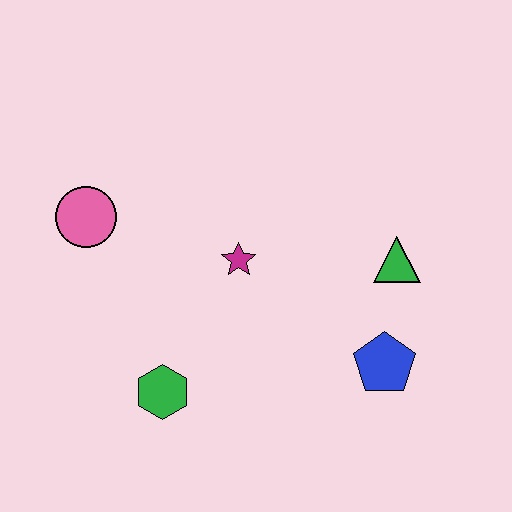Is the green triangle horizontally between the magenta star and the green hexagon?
No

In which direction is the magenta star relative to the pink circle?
The magenta star is to the right of the pink circle.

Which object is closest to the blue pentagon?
The green triangle is closest to the blue pentagon.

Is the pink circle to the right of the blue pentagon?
No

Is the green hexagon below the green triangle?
Yes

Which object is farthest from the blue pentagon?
The pink circle is farthest from the blue pentagon.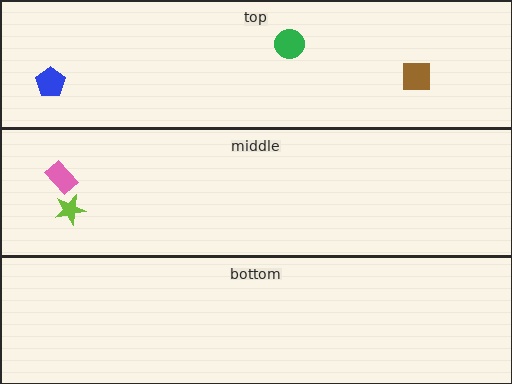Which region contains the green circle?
The top region.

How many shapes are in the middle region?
2.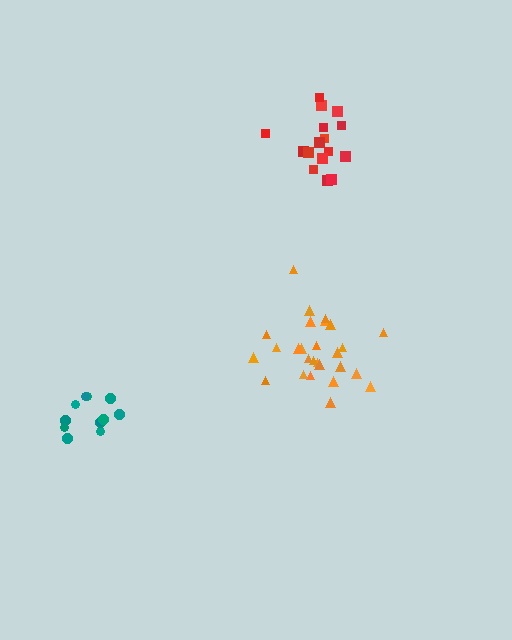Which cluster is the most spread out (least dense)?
Red.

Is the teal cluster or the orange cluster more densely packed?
Teal.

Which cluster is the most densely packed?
Teal.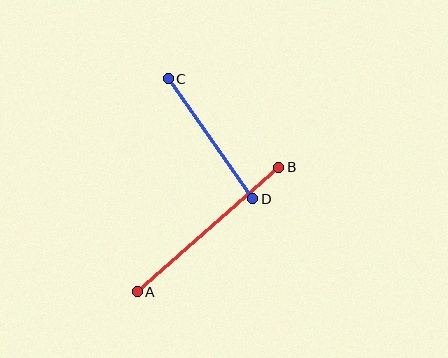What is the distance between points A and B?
The distance is approximately 189 pixels.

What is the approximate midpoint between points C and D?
The midpoint is at approximately (210, 139) pixels.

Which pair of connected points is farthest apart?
Points A and B are farthest apart.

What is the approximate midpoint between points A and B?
The midpoint is at approximately (208, 229) pixels.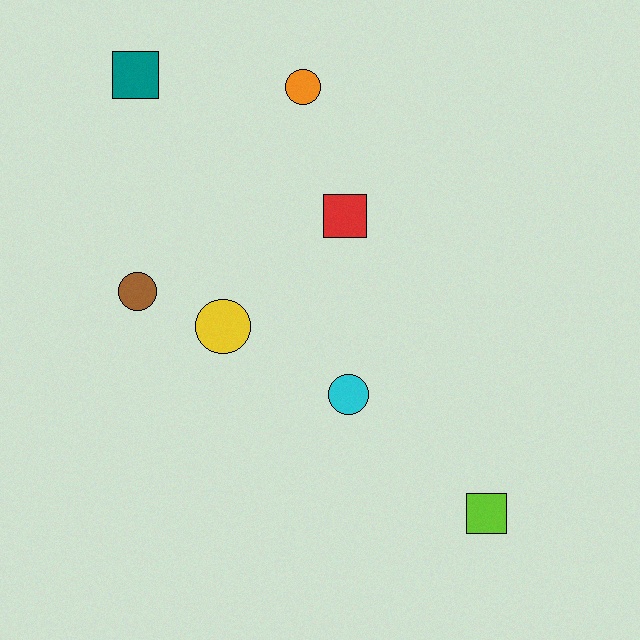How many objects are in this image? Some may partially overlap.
There are 7 objects.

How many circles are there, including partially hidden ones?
There are 4 circles.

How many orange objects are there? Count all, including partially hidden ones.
There is 1 orange object.